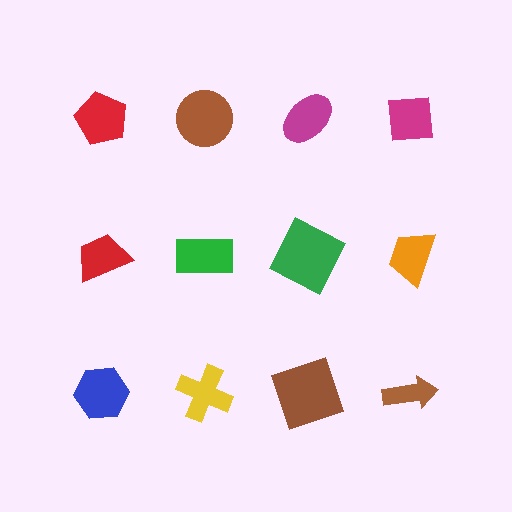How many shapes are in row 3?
4 shapes.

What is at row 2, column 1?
A red trapezoid.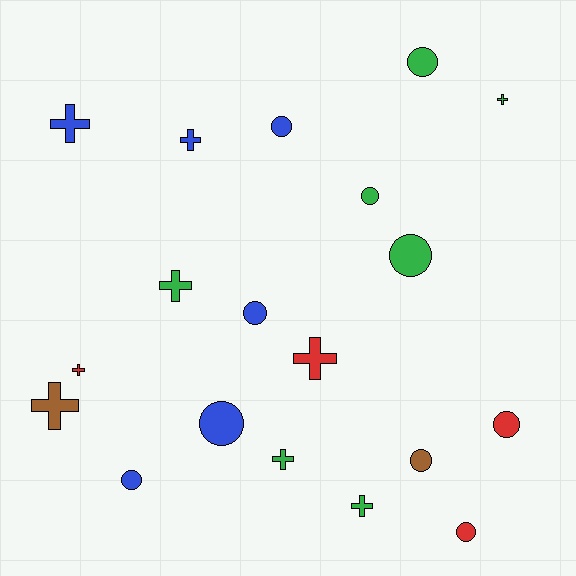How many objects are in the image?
There are 19 objects.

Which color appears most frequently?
Green, with 7 objects.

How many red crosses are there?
There are 2 red crosses.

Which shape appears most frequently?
Circle, with 10 objects.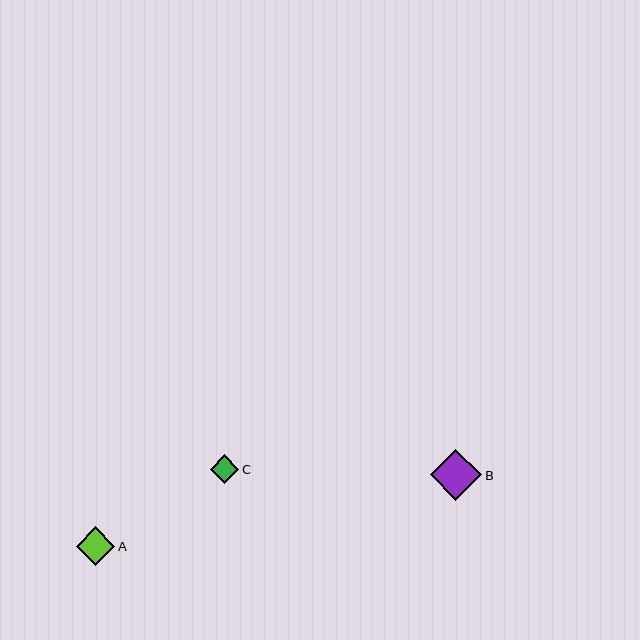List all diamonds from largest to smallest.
From largest to smallest: B, A, C.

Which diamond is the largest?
Diamond B is the largest with a size of approximately 52 pixels.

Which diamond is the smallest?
Diamond C is the smallest with a size of approximately 28 pixels.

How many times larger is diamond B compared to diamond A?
Diamond B is approximately 1.3 times the size of diamond A.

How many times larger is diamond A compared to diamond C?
Diamond A is approximately 1.3 times the size of diamond C.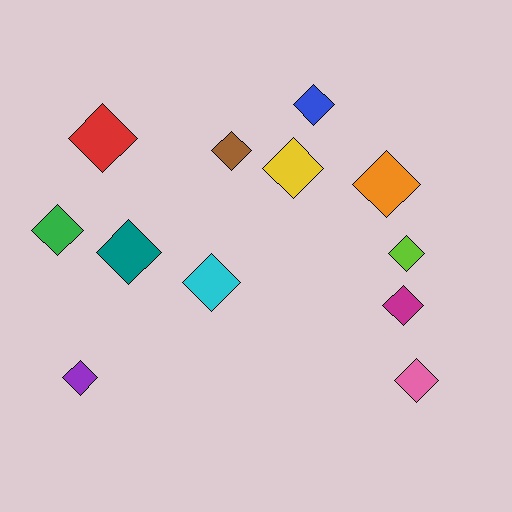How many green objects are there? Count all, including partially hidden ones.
There is 1 green object.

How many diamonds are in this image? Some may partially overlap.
There are 12 diamonds.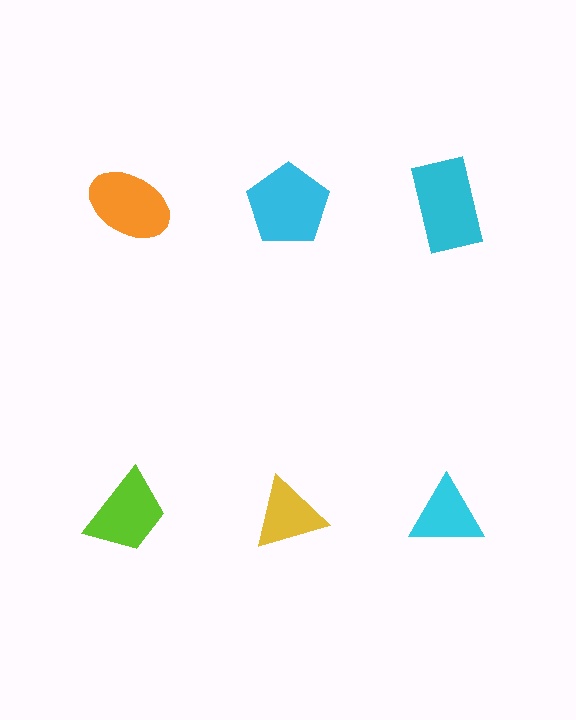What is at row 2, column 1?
A lime trapezoid.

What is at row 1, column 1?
An orange ellipse.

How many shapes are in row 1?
3 shapes.